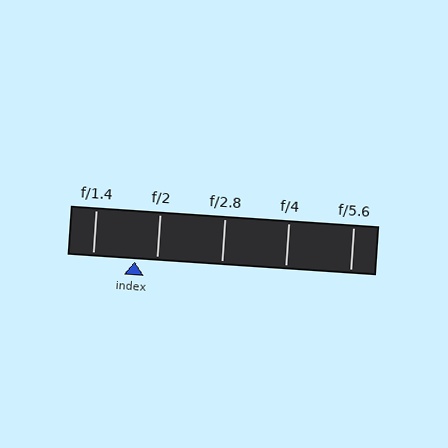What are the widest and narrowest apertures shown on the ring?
The widest aperture shown is f/1.4 and the narrowest is f/5.6.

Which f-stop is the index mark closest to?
The index mark is closest to f/2.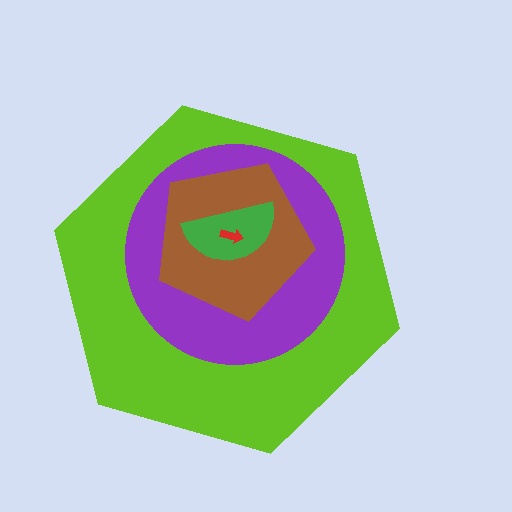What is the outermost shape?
The lime hexagon.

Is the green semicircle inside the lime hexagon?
Yes.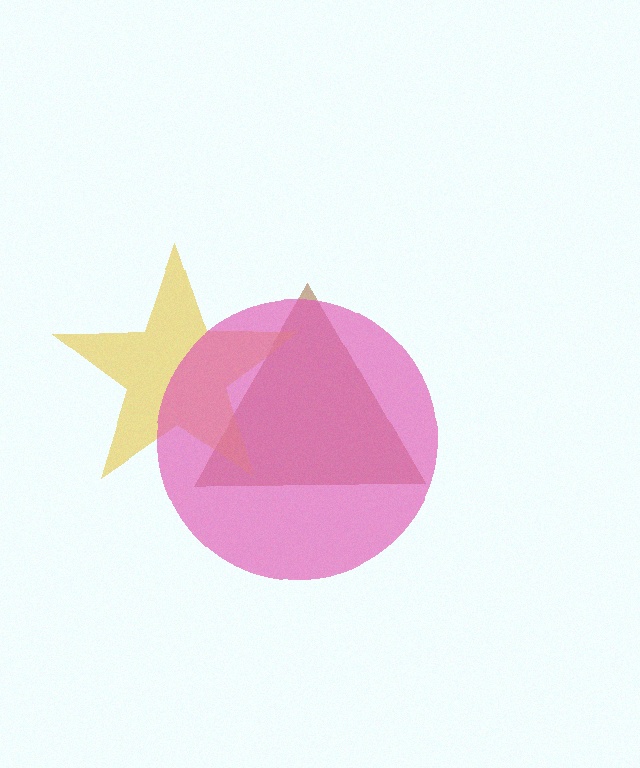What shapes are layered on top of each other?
The layered shapes are: a brown triangle, a yellow star, a pink circle.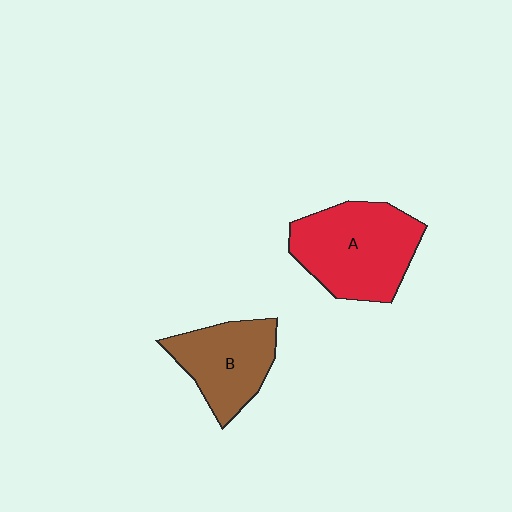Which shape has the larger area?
Shape A (red).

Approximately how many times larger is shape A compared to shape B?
Approximately 1.4 times.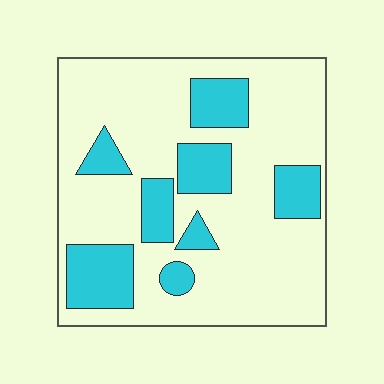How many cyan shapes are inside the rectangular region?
8.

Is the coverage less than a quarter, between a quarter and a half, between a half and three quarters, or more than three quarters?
Between a quarter and a half.